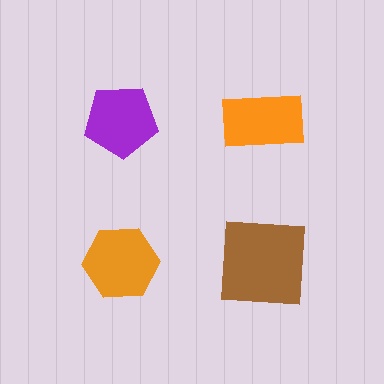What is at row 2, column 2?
A brown square.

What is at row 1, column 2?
An orange rectangle.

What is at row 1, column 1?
A purple pentagon.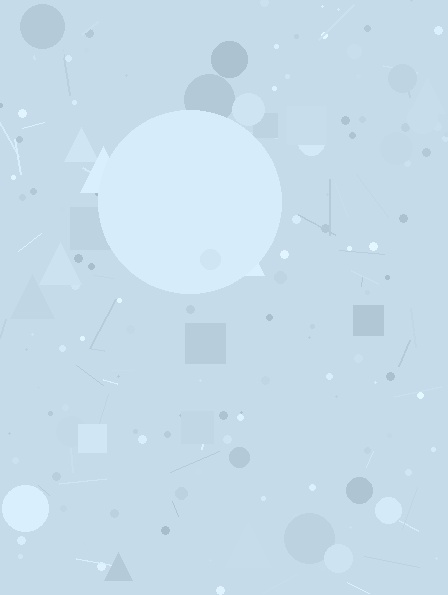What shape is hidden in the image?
A circle is hidden in the image.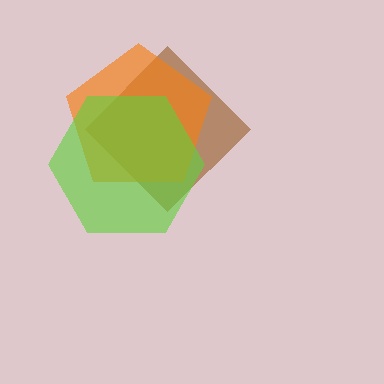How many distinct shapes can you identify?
There are 3 distinct shapes: a brown diamond, an orange pentagon, a lime hexagon.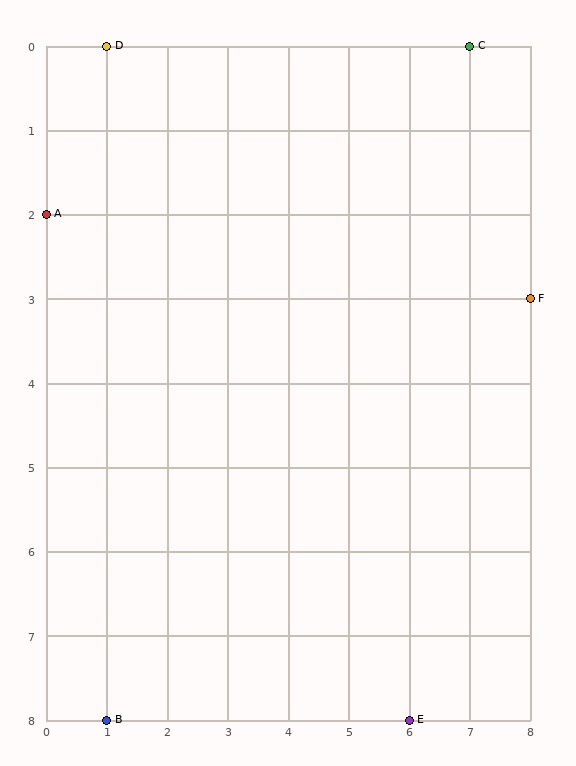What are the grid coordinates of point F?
Point F is at grid coordinates (8, 3).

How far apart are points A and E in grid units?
Points A and E are 6 columns and 6 rows apart (about 8.5 grid units diagonally).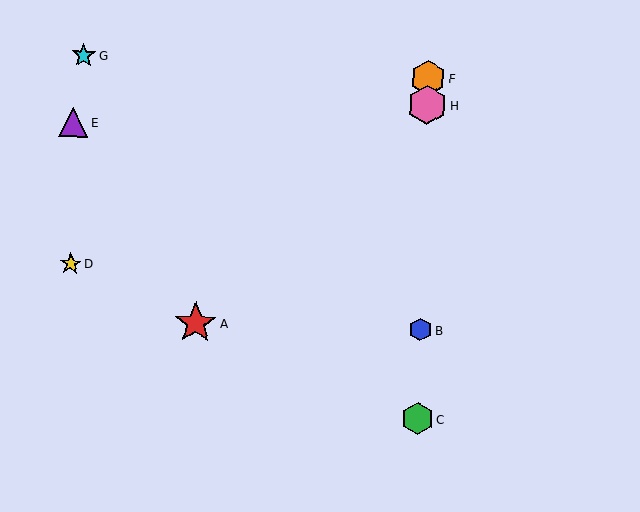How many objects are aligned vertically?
4 objects (B, C, F, H) are aligned vertically.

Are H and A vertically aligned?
No, H is at x≈427 and A is at x≈196.